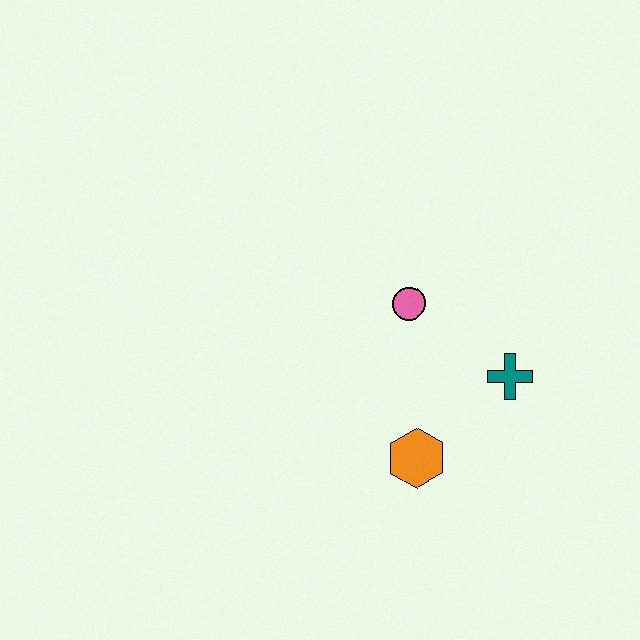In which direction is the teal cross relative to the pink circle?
The teal cross is to the right of the pink circle.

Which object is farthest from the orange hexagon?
The pink circle is farthest from the orange hexagon.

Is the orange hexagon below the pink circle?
Yes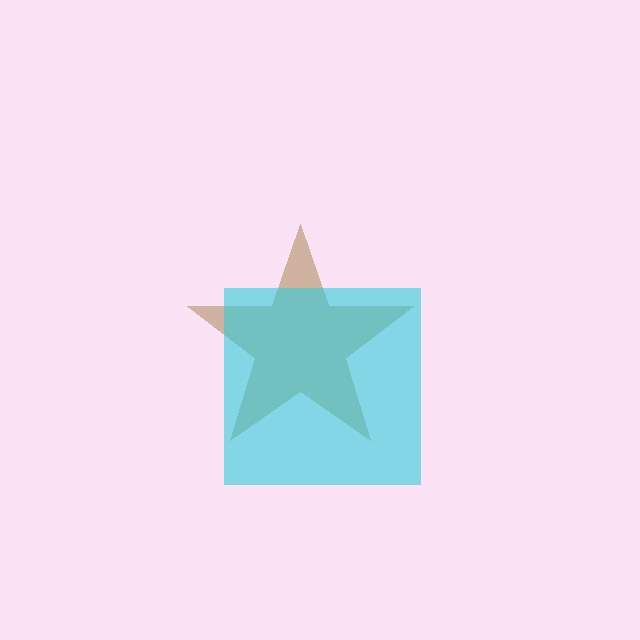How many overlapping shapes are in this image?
There are 2 overlapping shapes in the image.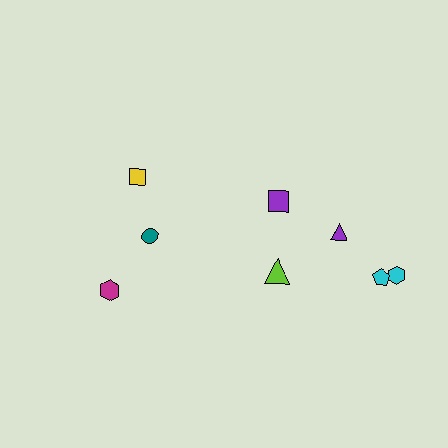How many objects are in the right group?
There are 5 objects.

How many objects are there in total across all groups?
There are 8 objects.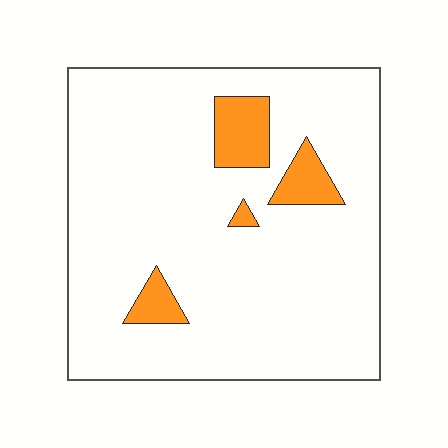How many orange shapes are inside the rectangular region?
4.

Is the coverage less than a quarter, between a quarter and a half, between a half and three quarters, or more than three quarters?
Less than a quarter.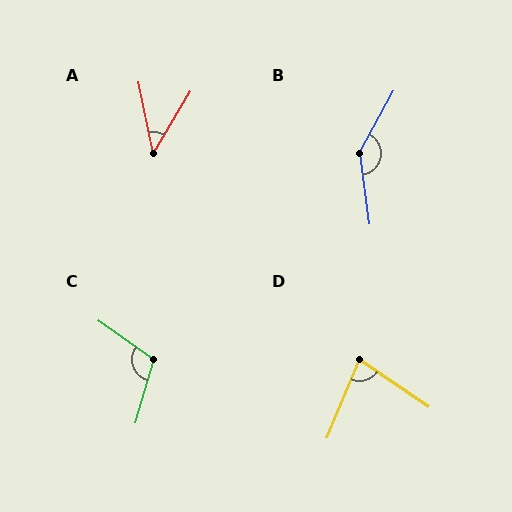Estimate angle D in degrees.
Approximately 78 degrees.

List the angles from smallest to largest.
A (42°), D (78°), C (109°), B (144°).